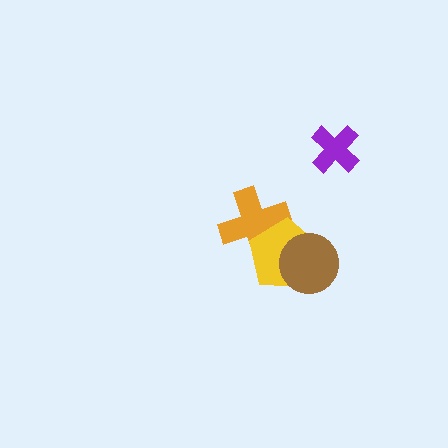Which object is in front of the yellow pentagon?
The brown circle is in front of the yellow pentagon.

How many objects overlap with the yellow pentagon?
2 objects overlap with the yellow pentagon.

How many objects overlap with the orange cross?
1 object overlaps with the orange cross.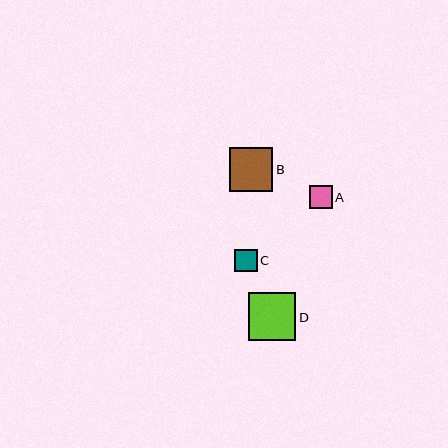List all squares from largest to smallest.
From largest to smallest: D, B, A, C.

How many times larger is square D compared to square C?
Square D is approximately 2.1 times the size of square C.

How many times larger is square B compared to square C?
Square B is approximately 1.9 times the size of square C.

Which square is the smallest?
Square C is the smallest with a size of approximately 23 pixels.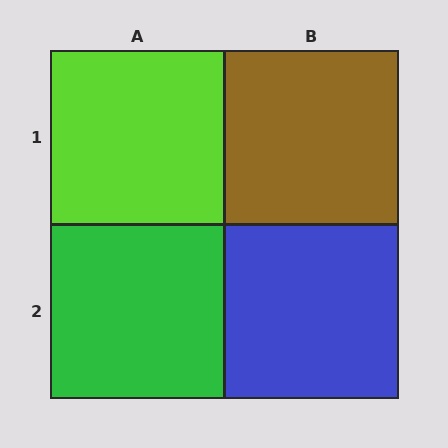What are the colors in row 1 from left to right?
Lime, brown.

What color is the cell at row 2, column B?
Blue.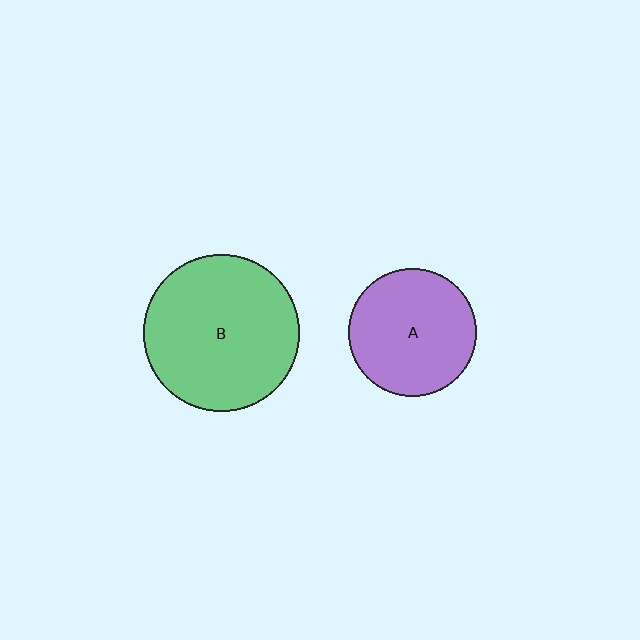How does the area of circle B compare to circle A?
Approximately 1.5 times.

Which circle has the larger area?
Circle B (green).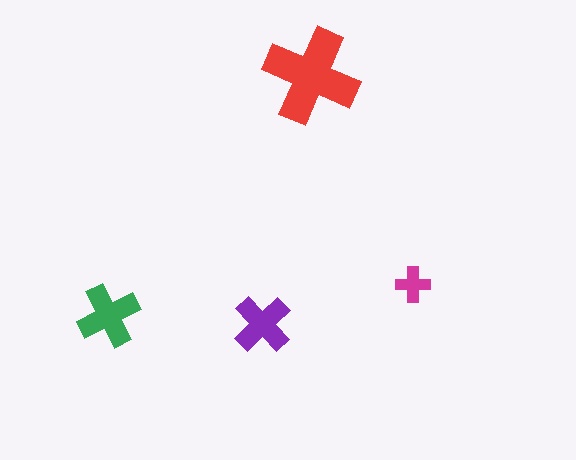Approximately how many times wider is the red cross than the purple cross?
About 1.5 times wider.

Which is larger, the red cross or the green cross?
The red one.